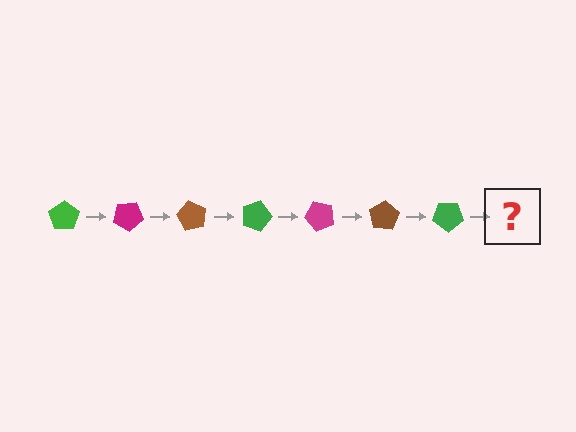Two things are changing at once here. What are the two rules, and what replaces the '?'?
The two rules are that it rotates 30 degrees each step and the color cycles through green, magenta, and brown. The '?' should be a magenta pentagon, rotated 210 degrees from the start.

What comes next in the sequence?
The next element should be a magenta pentagon, rotated 210 degrees from the start.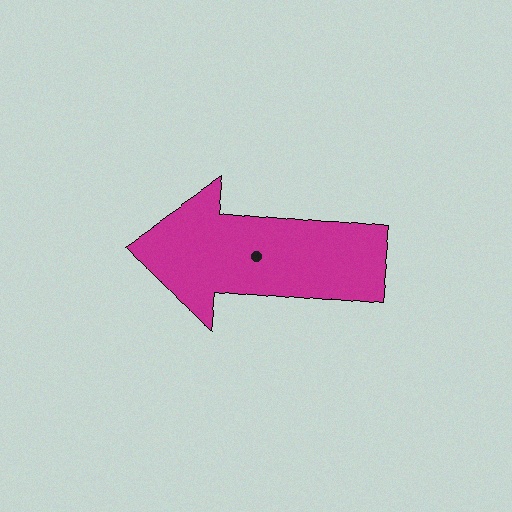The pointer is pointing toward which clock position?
Roughly 9 o'clock.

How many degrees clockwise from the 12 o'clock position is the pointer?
Approximately 276 degrees.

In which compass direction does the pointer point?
West.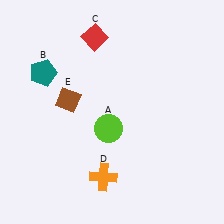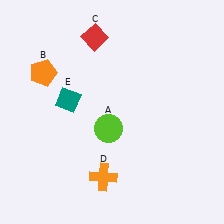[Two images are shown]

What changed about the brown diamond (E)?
In Image 1, E is brown. In Image 2, it changed to teal.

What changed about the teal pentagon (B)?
In Image 1, B is teal. In Image 2, it changed to orange.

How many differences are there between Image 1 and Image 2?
There are 2 differences between the two images.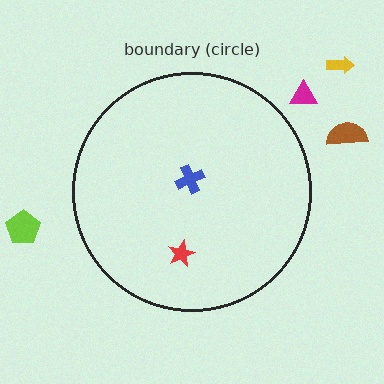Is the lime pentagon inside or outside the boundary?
Outside.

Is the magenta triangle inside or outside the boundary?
Outside.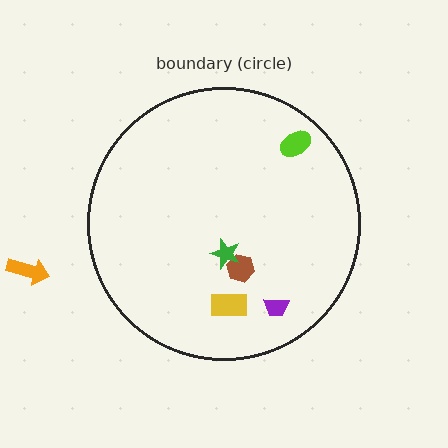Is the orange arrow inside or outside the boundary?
Outside.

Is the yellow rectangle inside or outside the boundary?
Inside.